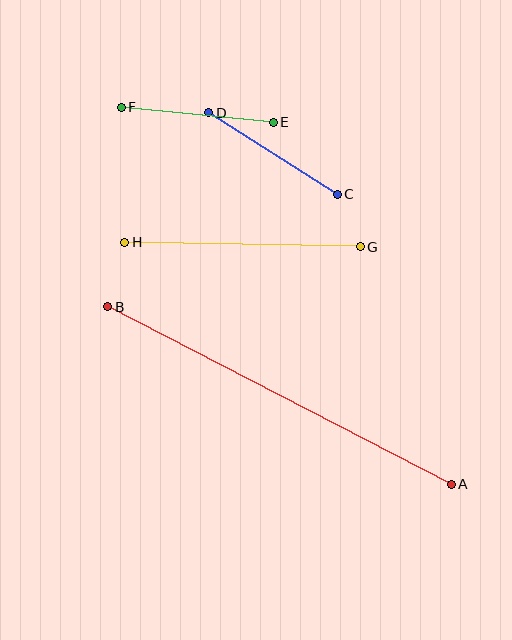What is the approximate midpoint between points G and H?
The midpoint is at approximately (243, 244) pixels.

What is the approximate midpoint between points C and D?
The midpoint is at approximately (273, 154) pixels.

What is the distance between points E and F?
The distance is approximately 153 pixels.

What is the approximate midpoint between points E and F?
The midpoint is at approximately (197, 115) pixels.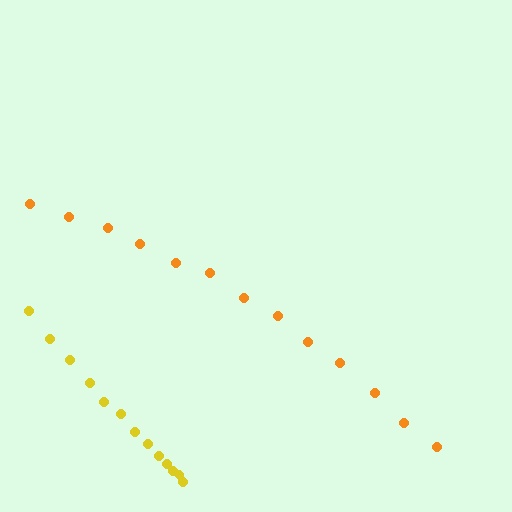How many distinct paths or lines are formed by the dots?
There are 2 distinct paths.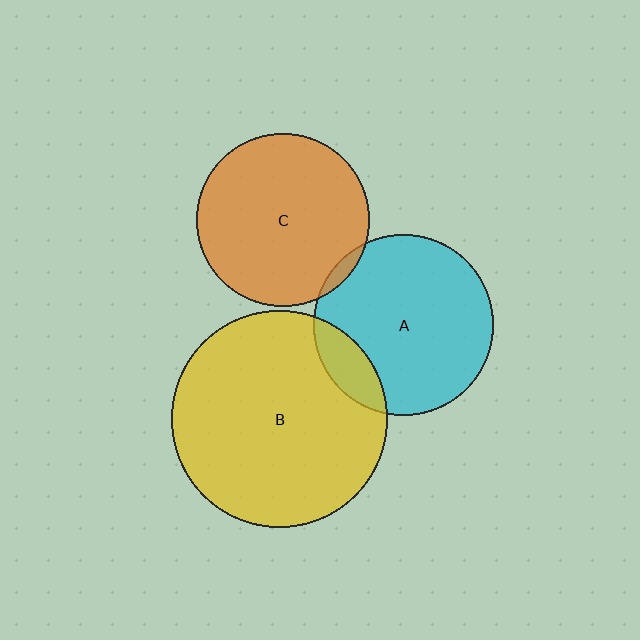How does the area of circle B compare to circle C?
Approximately 1.6 times.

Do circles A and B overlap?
Yes.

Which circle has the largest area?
Circle B (yellow).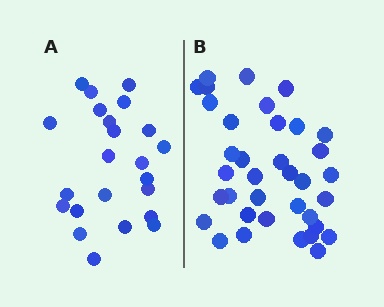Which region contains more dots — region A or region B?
Region B (the right region) has more dots.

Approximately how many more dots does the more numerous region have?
Region B has approximately 15 more dots than region A.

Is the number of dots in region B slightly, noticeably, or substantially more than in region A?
Region B has substantially more. The ratio is roughly 1.6 to 1.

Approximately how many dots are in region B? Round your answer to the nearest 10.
About 40 dots. (The exact count is 36, which rounds to 40.)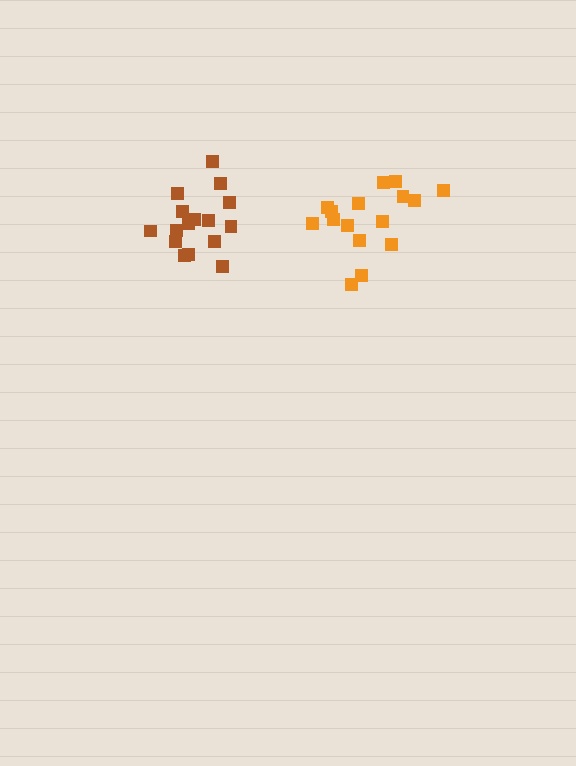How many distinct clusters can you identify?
There are 2 distinct clusters.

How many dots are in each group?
Group 1: 17 dots, Group 2: 16 dots (33 total).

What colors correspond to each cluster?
The clusters are colored: brown, orange.